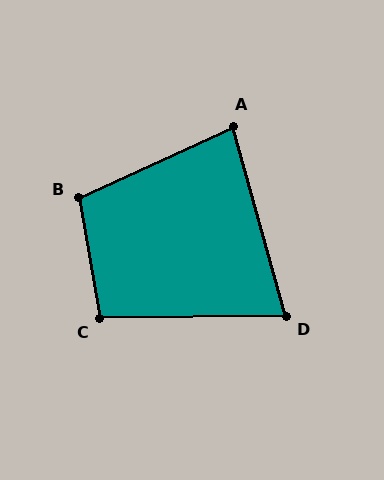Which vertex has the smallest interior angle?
D, at approximately 75 degrees.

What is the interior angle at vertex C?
Approximately 99 degrees (obtuse).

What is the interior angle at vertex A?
Approximately 81 degrees (acute).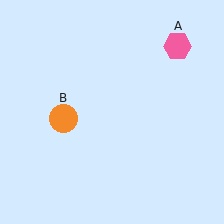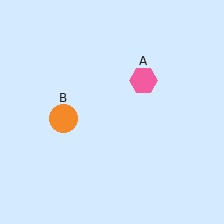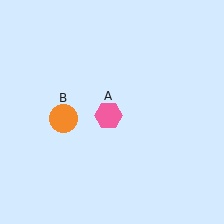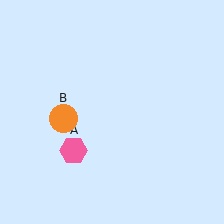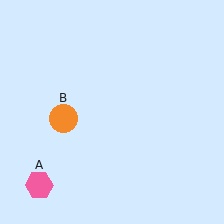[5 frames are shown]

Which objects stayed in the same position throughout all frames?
Orange circle (object B) remained stationary.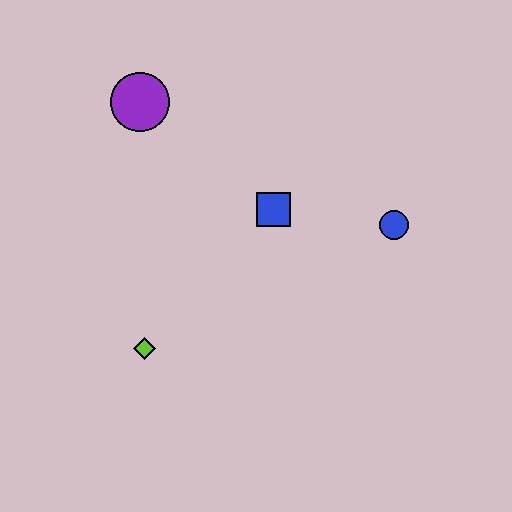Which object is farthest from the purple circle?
The blue circle is farthest from the purple circle.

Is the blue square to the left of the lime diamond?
No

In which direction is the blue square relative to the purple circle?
The blue square is to the right of the purple circle.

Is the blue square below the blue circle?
No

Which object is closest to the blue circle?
The blue square is closest to the blue circle.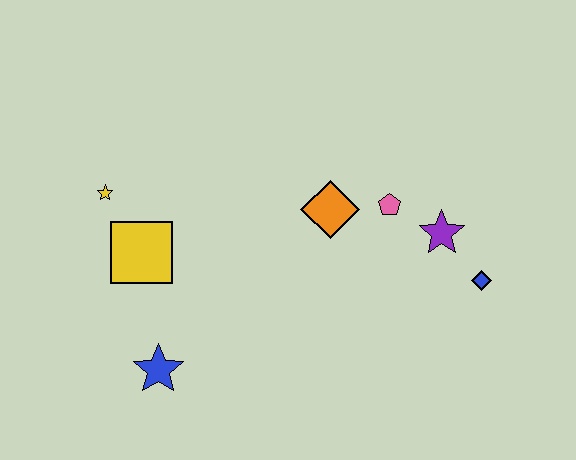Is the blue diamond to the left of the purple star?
No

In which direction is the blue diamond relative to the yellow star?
The blue diamond is to the right of the yellow star.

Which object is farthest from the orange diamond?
The blue star is farthest from the orange diamond.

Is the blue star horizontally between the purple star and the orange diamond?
No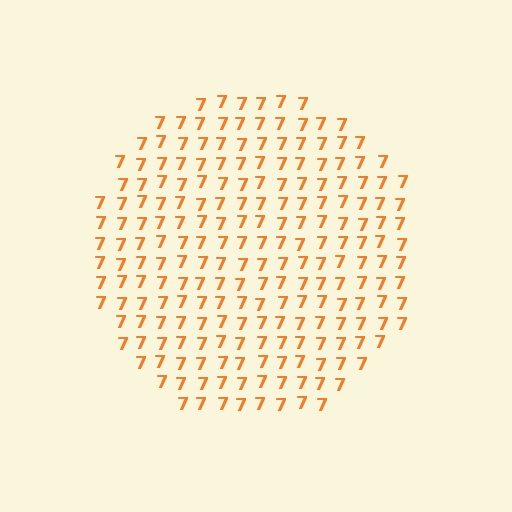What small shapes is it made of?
It is made of small digit 7's.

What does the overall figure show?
The overall figure shows a circle.